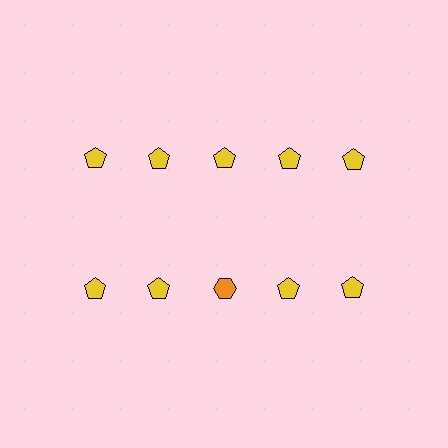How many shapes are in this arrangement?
There are 10 shapes arranged in a grid pattern.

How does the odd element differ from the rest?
It differs in both color (orange instead of yellow) and shape (hexagon instead of pentagon).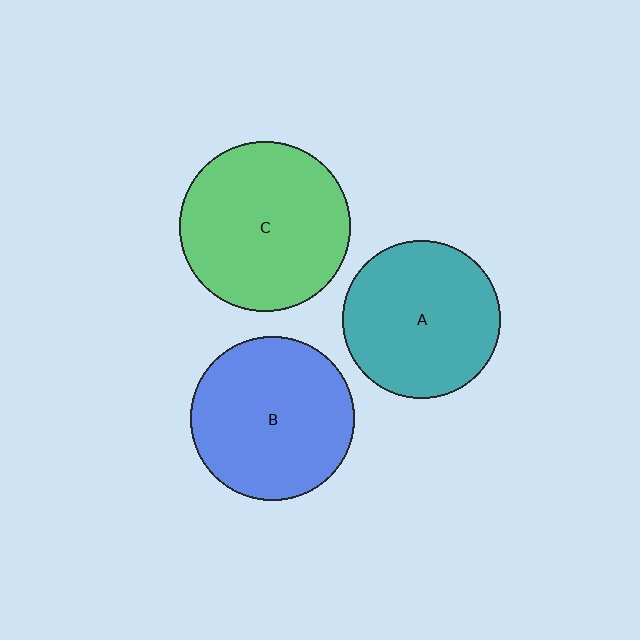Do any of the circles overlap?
No, none of the circles overlap.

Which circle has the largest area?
Circle C (green).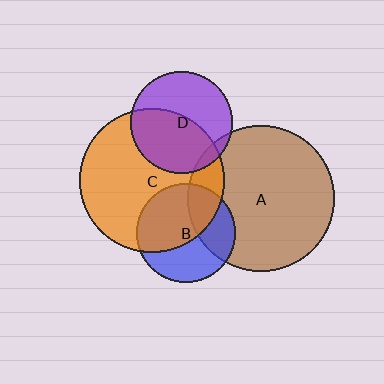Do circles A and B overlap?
Yes.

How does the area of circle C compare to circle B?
Approximately 2.1 times.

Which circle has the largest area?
Circle A (brown).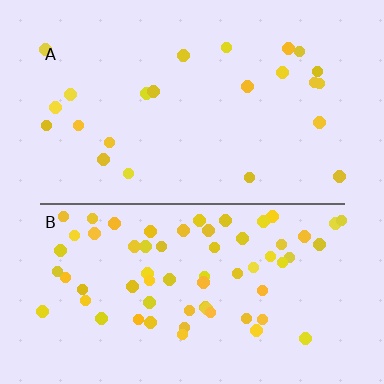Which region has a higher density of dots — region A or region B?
B (the bottom).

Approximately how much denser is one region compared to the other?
Approximately 2.9× — region B over region A.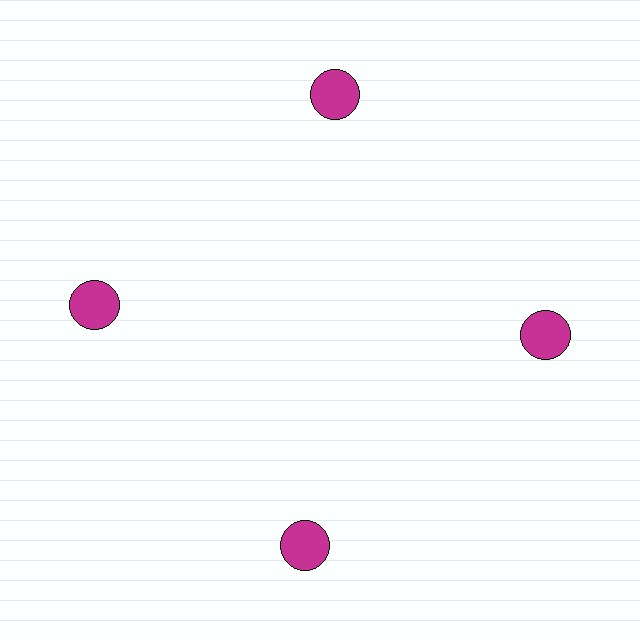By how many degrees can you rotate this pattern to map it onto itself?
The pattern maps onto itself every 90 degrees of rotation.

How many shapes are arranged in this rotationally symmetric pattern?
There are 4 shapes, arranged in 4 groups of 1.